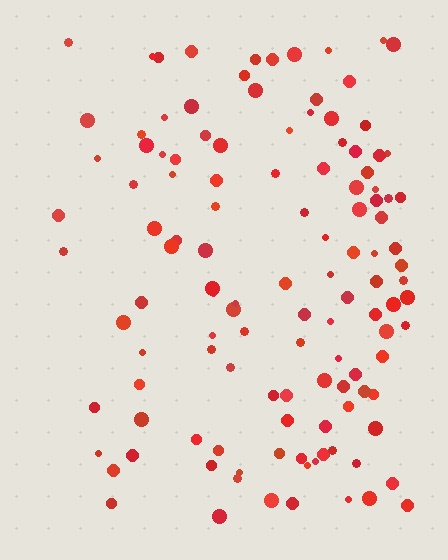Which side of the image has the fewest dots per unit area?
The left.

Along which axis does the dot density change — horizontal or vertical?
Horizontal.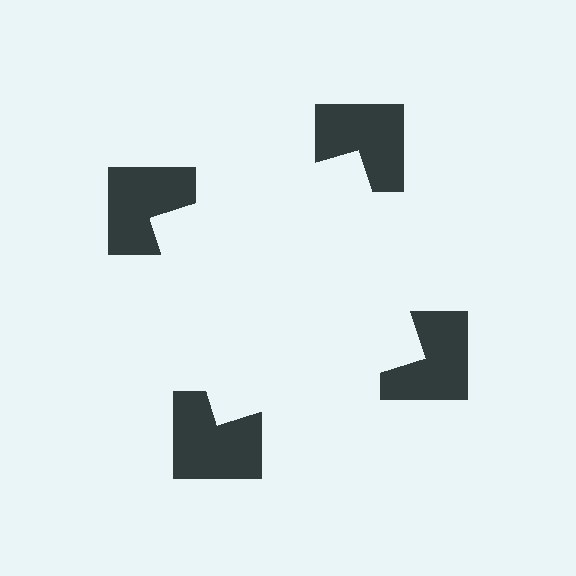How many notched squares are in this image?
There are 4 — one at each vertex of the illusory square.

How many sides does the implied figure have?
4 sides.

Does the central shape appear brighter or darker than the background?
It typically appears slightly brighter than the background, even though no actual brightness change is drawn.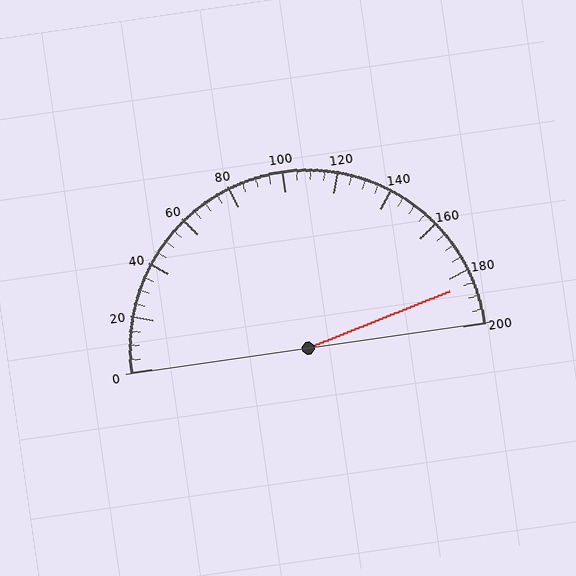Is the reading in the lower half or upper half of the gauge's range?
The reading is in the upper half of the range (0 to 200).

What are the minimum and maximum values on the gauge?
The gauge ranges from 0 to 200.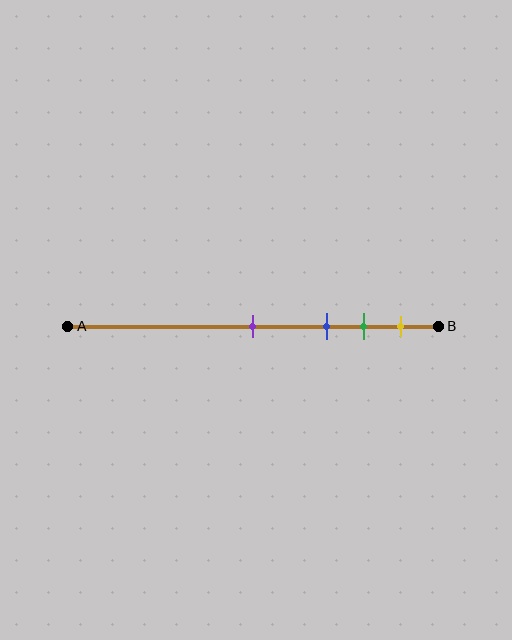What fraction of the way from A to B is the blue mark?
The blue mark is approximately 70% (0.7) of the way from A to B.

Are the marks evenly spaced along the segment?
No, the marks are not evenly spaced.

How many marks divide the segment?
There are 4 marks dividing the segment.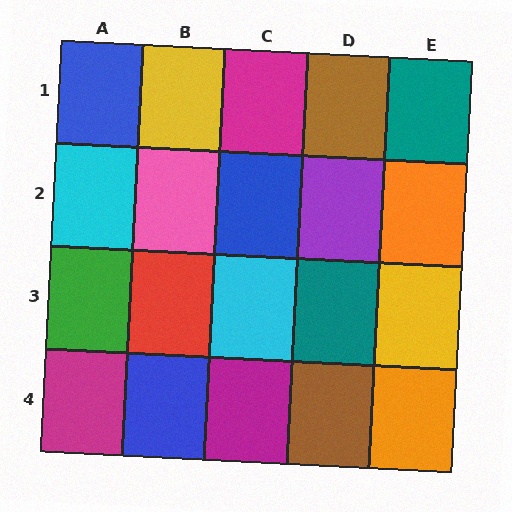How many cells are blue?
3 cells are blue.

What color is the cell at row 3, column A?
Green.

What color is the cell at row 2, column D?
Purple.